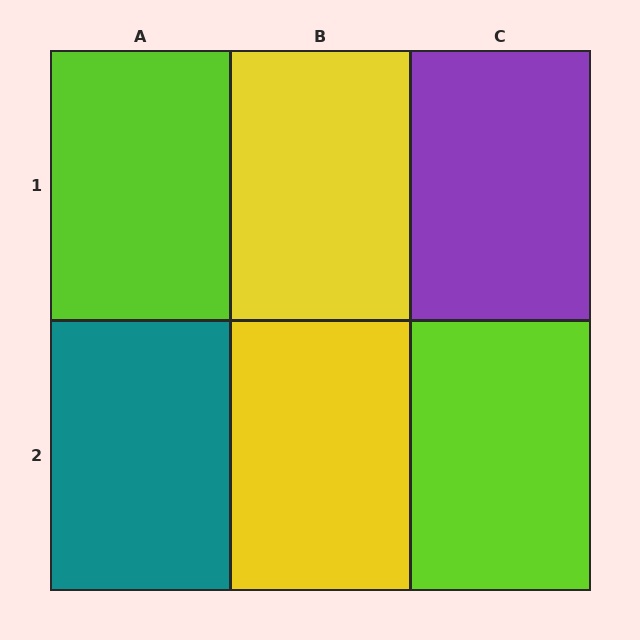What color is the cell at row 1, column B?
Yellow.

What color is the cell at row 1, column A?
Lime.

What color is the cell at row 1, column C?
Purple.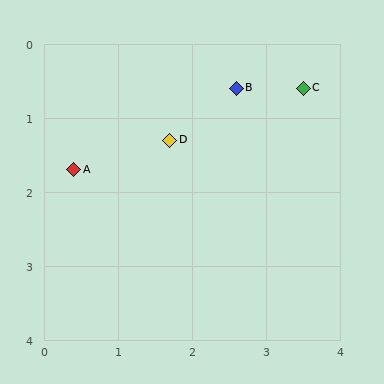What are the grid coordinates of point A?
Point A is at approximately (0.4, 1.7).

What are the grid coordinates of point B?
Point B is at approximately (2.6, 0.6).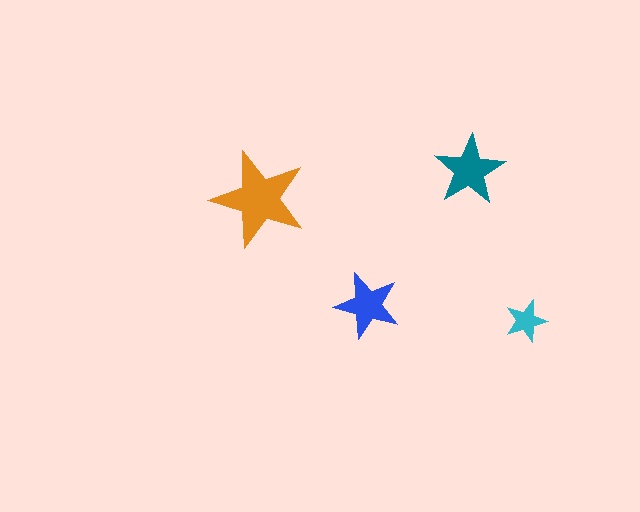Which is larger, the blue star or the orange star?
The orange one.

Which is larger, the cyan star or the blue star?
The blue one.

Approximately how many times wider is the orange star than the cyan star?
About 2.5 times wider.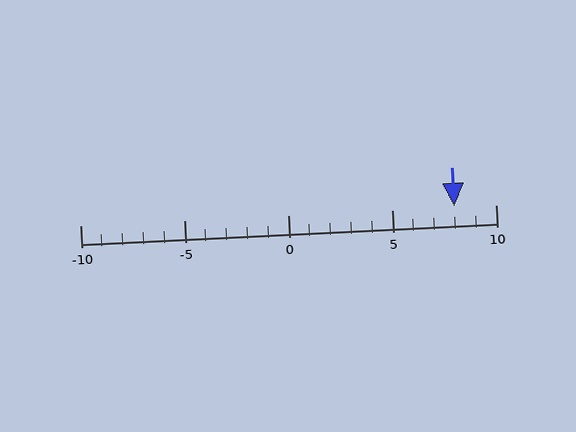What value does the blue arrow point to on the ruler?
The blue arrow points to approximately 8.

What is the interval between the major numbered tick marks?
The major tick marks are spaced 5 units apart.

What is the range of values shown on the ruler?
The ruler shows values from -10 to 10.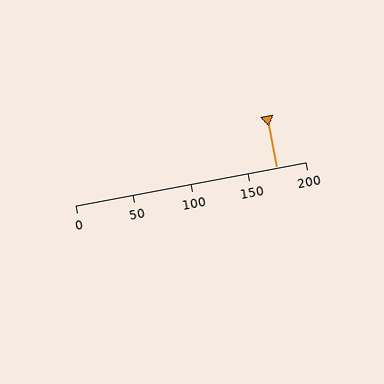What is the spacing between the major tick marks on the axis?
The major ticks are spaced 50 apart.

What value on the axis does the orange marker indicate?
The marker indicates approximately 175.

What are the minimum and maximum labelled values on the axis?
The axis runs from 0 to 200.